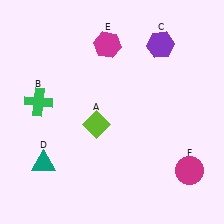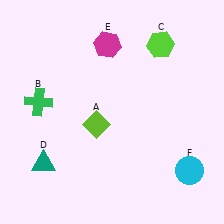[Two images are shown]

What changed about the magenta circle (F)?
In Image 1, F is magenta. In Image 2, it changed to cyan.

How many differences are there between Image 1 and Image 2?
There are 2 differences between the two images.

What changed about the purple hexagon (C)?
In Image 1, C is purple. In Image 2, it changed to lime.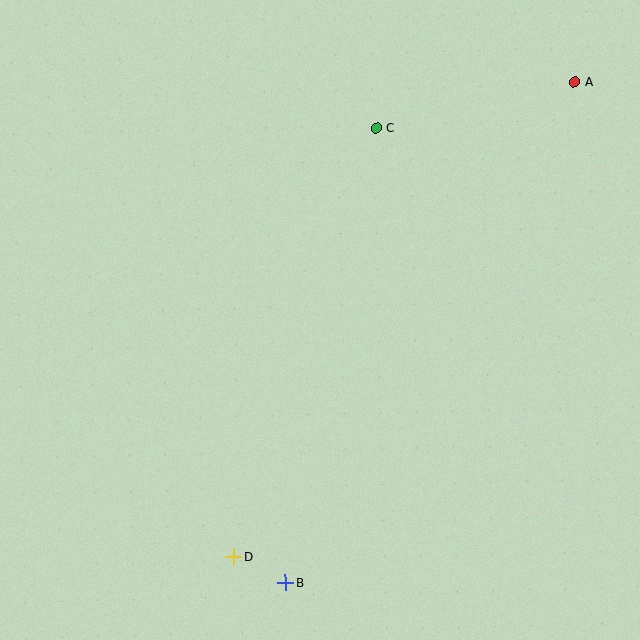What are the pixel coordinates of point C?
Point C is at (376, 128).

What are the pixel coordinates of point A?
Point A is at (575, 82).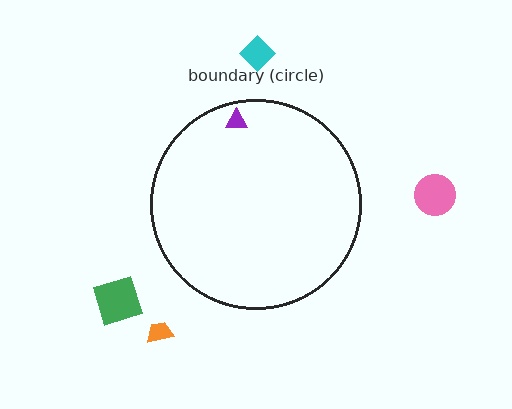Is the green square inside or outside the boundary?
Outside.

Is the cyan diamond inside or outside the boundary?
Outside.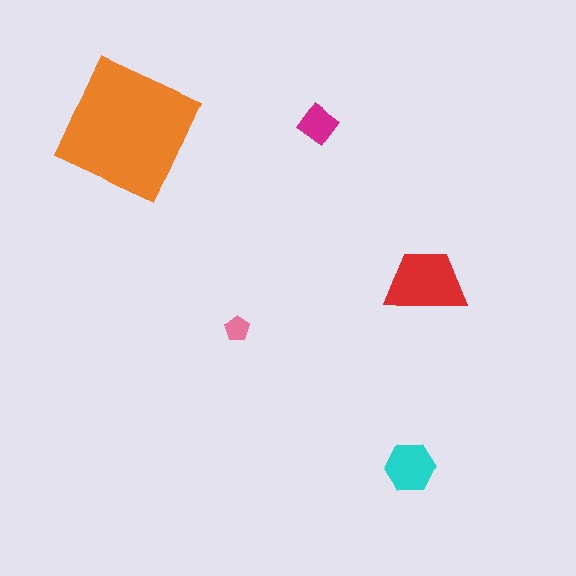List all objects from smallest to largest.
The pink pentagon, the magenta diamond, the cyan hexagon, the red trapezoid, the orange square.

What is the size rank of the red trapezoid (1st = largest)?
2nd.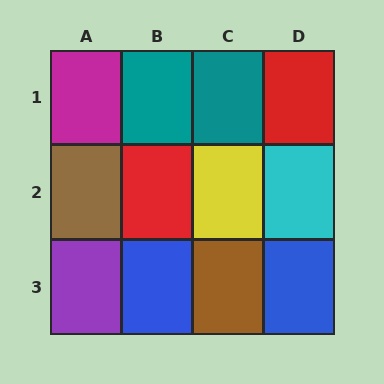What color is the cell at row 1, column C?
Teal.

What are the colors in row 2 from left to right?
Brown, red, yellow, cyan.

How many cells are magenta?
1 cell is magenta.